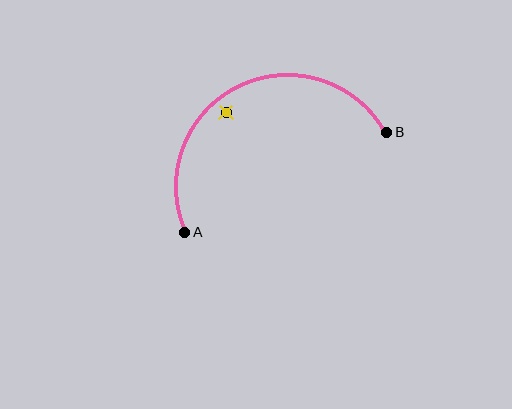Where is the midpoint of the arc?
The arc midpoint is the point on the curve farthest from the straight line joining A and B. It sits above that line.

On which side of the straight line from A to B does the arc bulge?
The arc bulges above the straight line connecting A and B.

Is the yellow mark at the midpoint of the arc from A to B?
No — the yellow mark does not lie on the arc at all. It sits slightly inside the curve.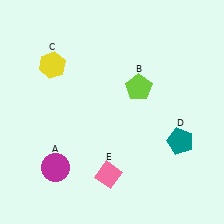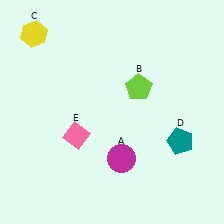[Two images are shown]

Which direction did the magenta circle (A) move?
The magenta circle (A) moved right.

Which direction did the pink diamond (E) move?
The pink diamond (E) moved up.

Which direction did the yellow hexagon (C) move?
The yellow hexagon (C) moved up.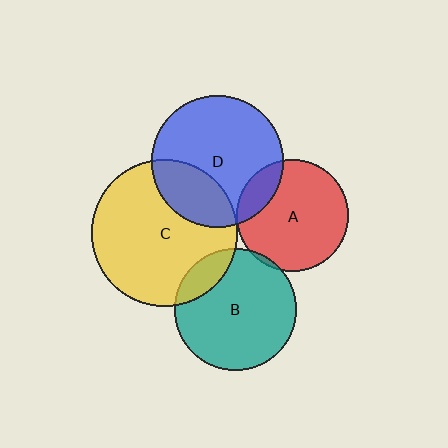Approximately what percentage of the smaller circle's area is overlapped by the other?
Approximately 15%.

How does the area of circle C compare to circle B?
Approximately 1.5 times.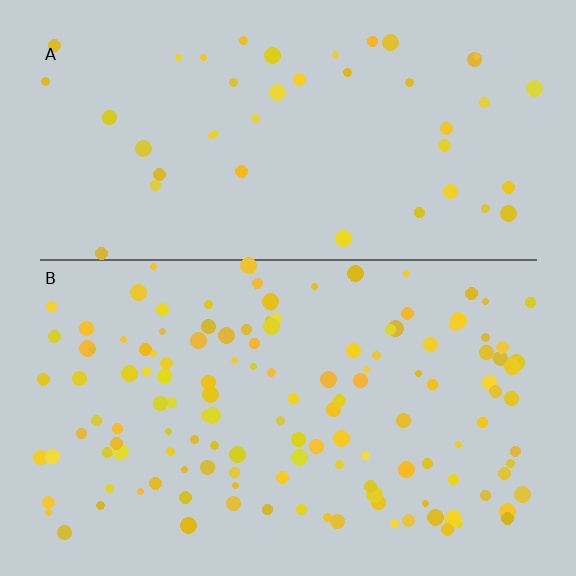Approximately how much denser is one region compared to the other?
Approximately 3.1× — region B over region A.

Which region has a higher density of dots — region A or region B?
B (the bottom).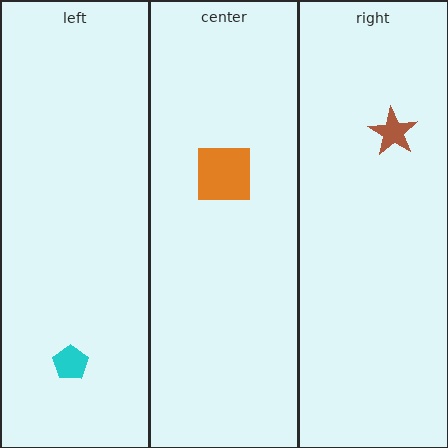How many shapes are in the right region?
1.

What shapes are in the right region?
The brown star.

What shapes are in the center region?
The orange square.